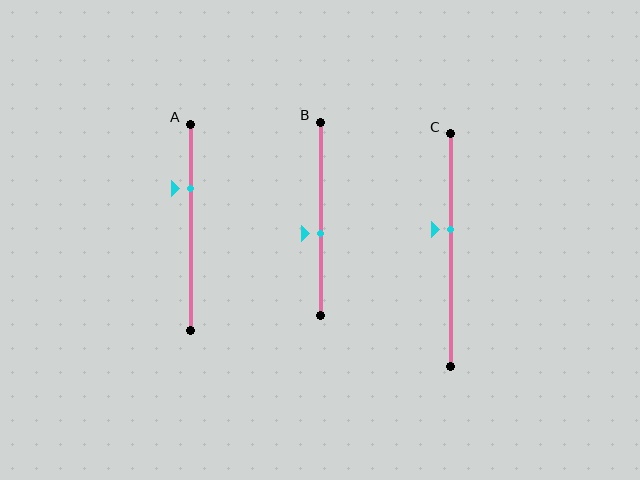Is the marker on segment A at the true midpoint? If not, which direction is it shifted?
No, the marker on segment A is shifted upward by about 19% of the segment length.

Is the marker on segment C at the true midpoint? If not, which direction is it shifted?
No, the marker on segment C is shifted upward by about 9% of the segment length.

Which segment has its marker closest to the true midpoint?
Segment B has its marker closest to the true midpoint.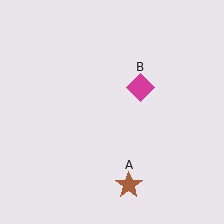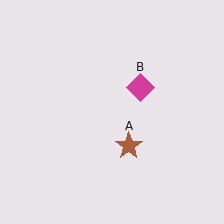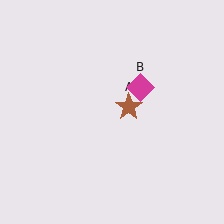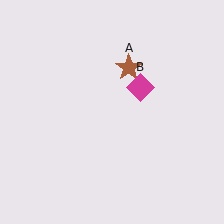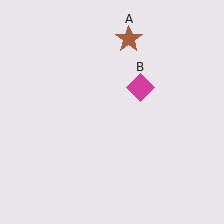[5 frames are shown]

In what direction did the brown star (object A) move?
The brown star (object A) moved up.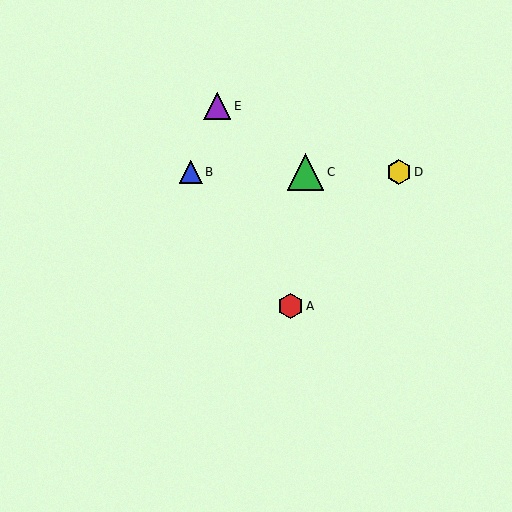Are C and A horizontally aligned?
No, C is at y≈172 and A is at y≈306.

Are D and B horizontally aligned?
Yes, both are at y≈172.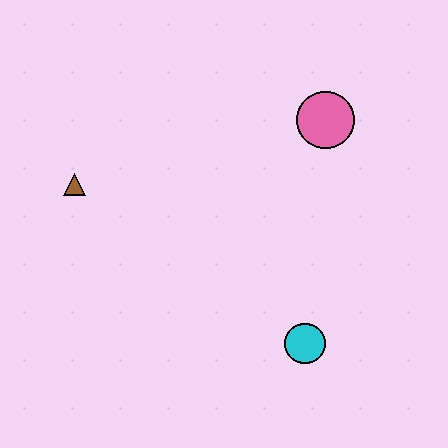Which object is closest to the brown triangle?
The pink circle is closest to the brown triangle.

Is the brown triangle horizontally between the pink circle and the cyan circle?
No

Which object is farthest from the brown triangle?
The cyan circle is farthest from the brown triangle.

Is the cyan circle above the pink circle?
No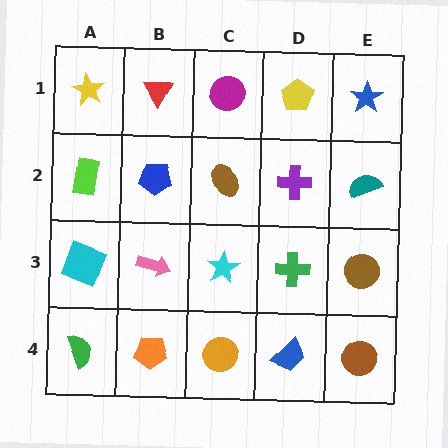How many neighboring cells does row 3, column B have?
4.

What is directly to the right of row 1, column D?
A blue star.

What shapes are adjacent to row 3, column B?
A blue pentagon (row 2, column B), an orange pentagon (row 4, column B), a cyan square (row 3, column A), a cyan star (row 3, column C).